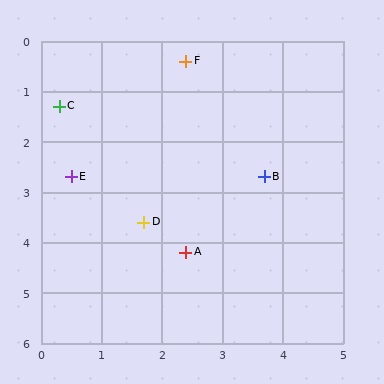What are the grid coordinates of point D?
Point D is at approximately (1.7, 3.6).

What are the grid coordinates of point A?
Point A is at approximately (2.4, 4.2).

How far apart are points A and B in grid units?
Points A and B are about 2.0 grid units apart.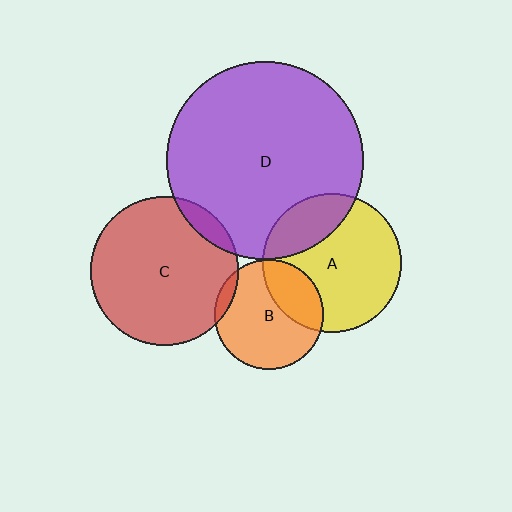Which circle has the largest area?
Circle D (purple).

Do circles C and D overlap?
Yes.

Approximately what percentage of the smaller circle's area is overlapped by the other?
Approximately 10%.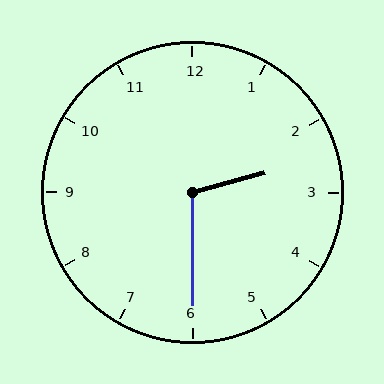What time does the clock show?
2:30.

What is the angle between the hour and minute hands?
Approximately 105 degrees.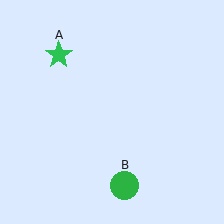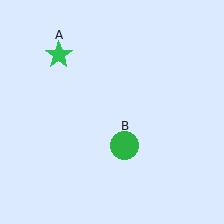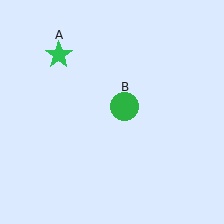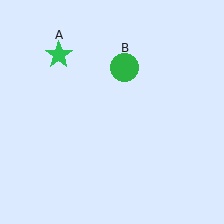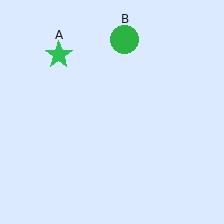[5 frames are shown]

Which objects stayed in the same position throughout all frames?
Green star (object A) remained stationary.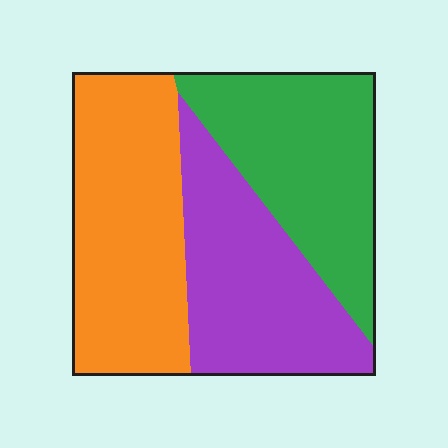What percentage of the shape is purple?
Purple covers around 30% of the shape.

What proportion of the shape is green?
Green covers 32% of the shape.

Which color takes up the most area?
Orange, at roughly 35%.